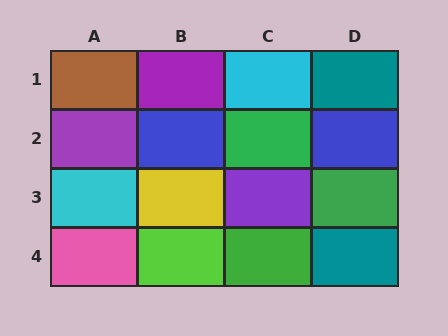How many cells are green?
3 cells are green.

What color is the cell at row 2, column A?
Purple.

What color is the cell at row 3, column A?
Cyan.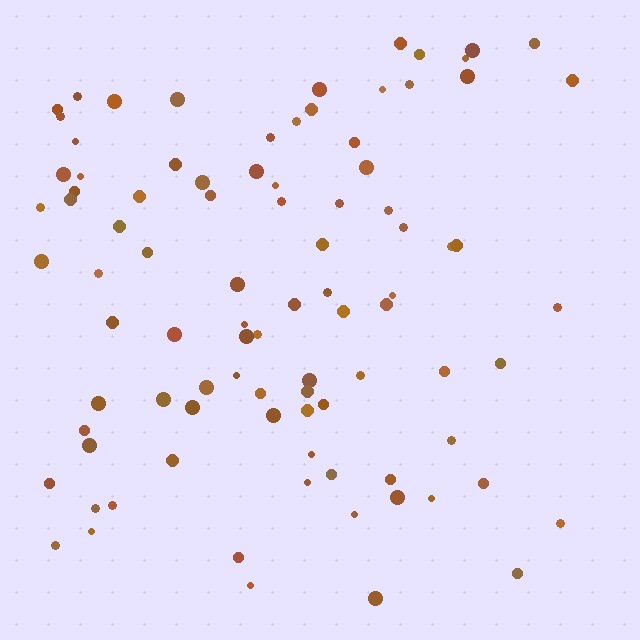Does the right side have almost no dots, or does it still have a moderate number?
Still a moderate number, just noticeably fewer than the left.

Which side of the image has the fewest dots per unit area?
The right.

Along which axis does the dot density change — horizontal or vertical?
Horizontal.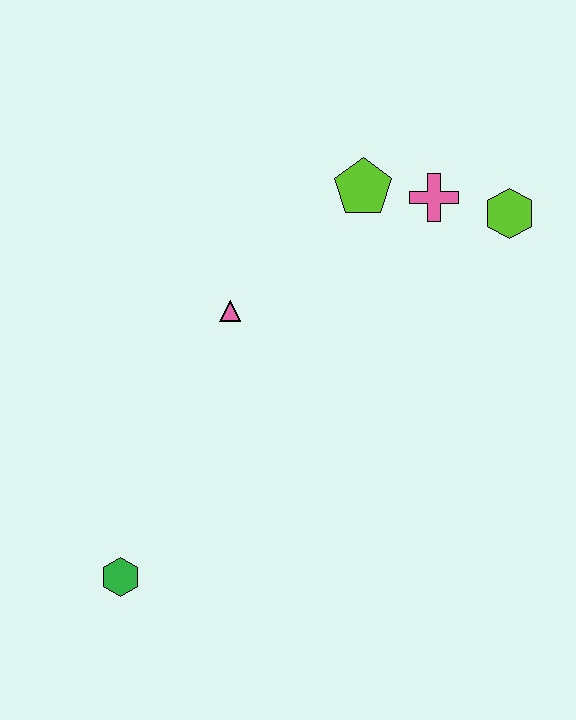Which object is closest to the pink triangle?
The lime pentagon is closest to the pink triangle.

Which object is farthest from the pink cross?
The green hexagon is farthest from the pink cross.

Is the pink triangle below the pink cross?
Yes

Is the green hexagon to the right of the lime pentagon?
No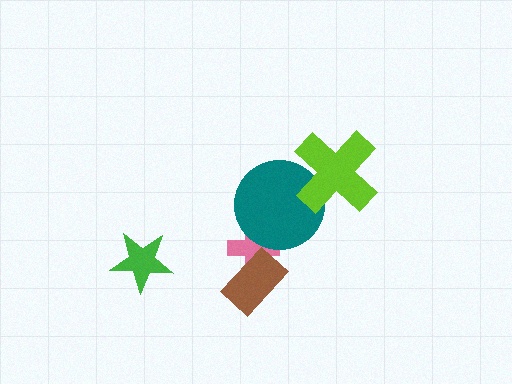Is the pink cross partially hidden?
Yes, it is partially covered by another shape.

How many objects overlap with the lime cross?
1 object overlaps with the lime cross.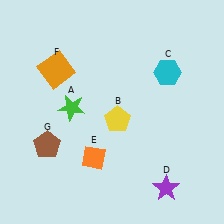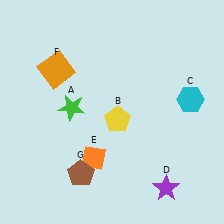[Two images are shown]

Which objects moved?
The objects that moved are: the cyan hexagon (C), the brown pentagon (G).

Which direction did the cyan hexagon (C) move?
The cyan hexagon (C) moved down.